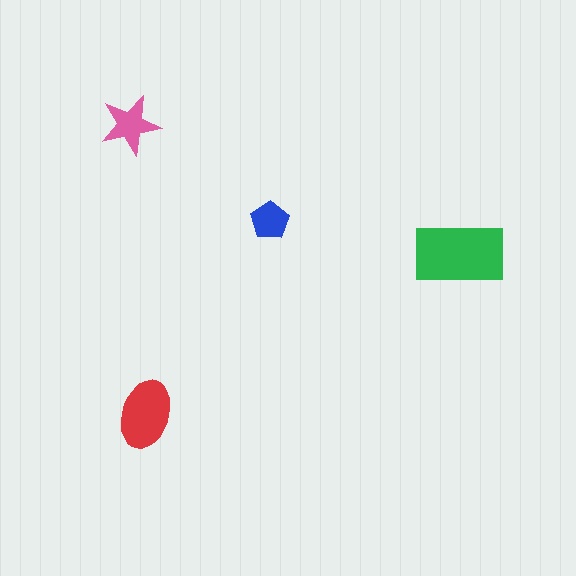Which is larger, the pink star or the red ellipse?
The red ellipse.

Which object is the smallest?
The blue pentagon.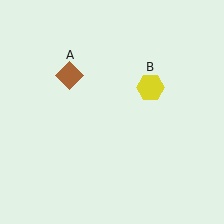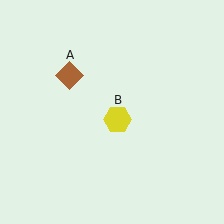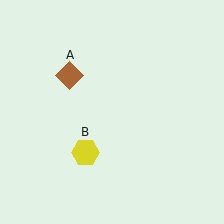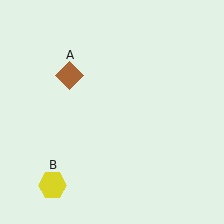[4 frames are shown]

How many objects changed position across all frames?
1 object changed position: yellow hexagon (object B).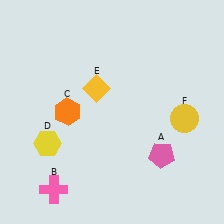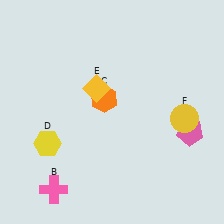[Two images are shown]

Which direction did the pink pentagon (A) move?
The pink pentagon (A) moved right.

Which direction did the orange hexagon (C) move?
The orange hexagon (C) moved right.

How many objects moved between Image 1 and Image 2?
2 objects moved between the two images.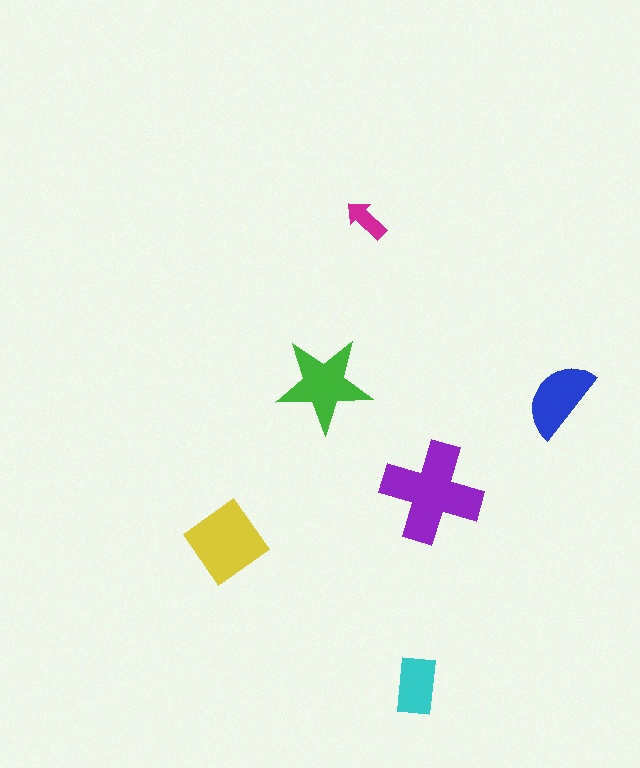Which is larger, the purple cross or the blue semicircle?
The purple cross.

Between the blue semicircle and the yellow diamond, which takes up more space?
The yellow diamond.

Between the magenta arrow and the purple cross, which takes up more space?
The purple cross.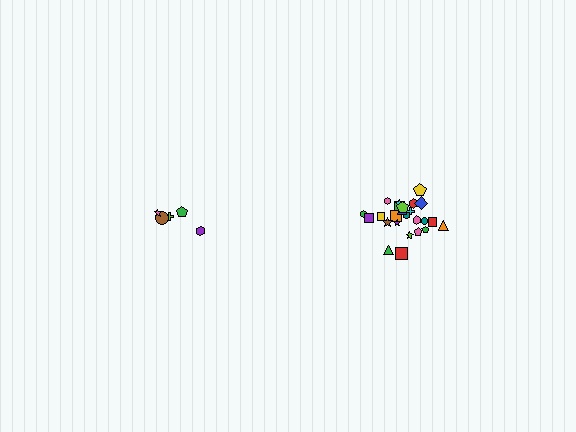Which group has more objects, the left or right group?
The right group.